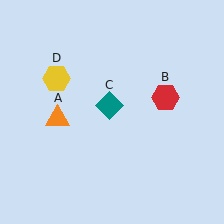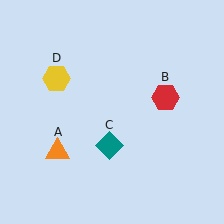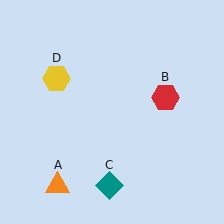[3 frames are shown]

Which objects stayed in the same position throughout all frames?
Red hexagon (object B) and yellow hexagon (object D) remained stationary.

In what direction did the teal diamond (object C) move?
The teal diamond (object C) moved down.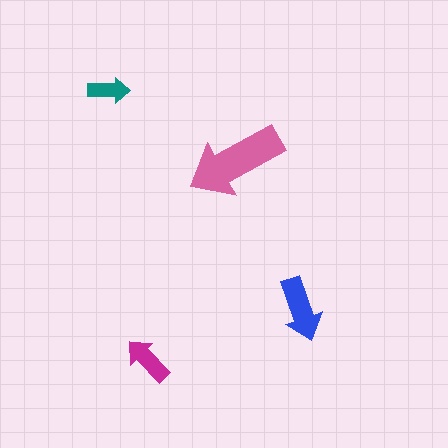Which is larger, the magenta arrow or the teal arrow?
The magenta one.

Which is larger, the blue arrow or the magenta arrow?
The blue one.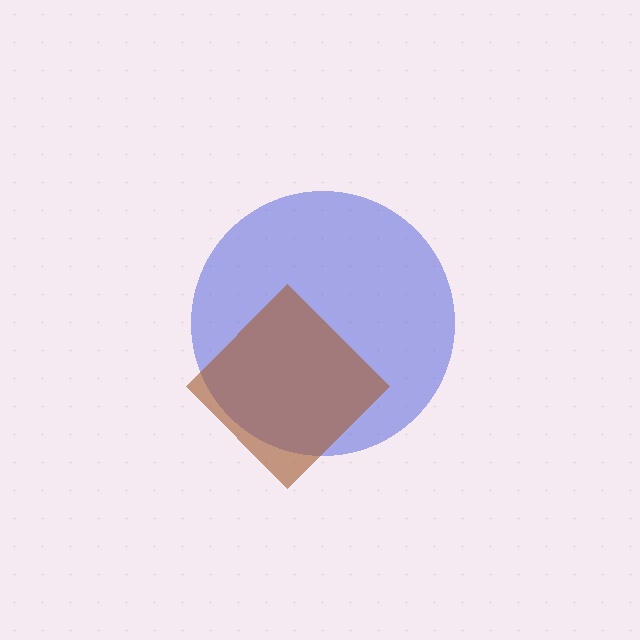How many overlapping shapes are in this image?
There are 2 overlapping shapes in the image.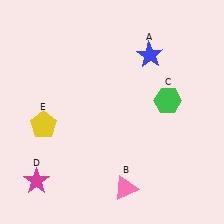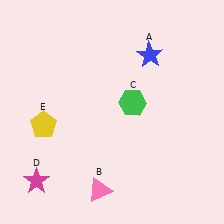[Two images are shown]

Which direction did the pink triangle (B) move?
The pink triangle (B) moved left.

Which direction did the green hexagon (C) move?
The green hexagon (C) moved left.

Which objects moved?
The objects that moved are: the pink triangle (B), the green hexagon (C).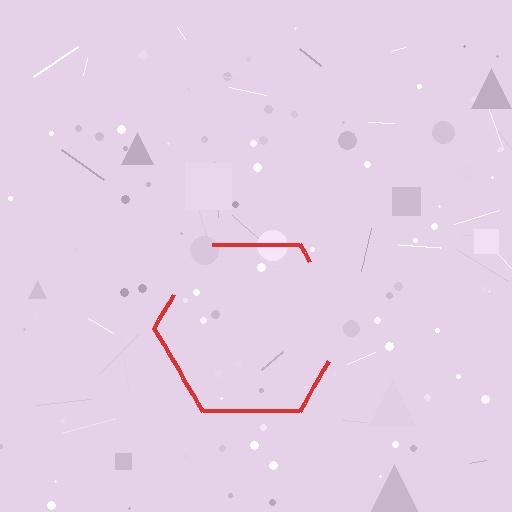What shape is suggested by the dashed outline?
The dashed outline suggests a hexagon.